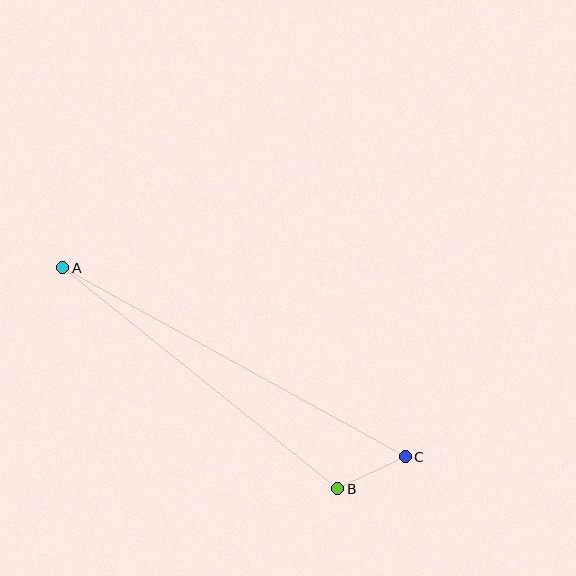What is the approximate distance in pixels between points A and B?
The distance between A and B is approximately 353 pixels.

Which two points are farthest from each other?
Points A and C are farthest from each other.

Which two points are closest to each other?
Points B and C are closest to each other.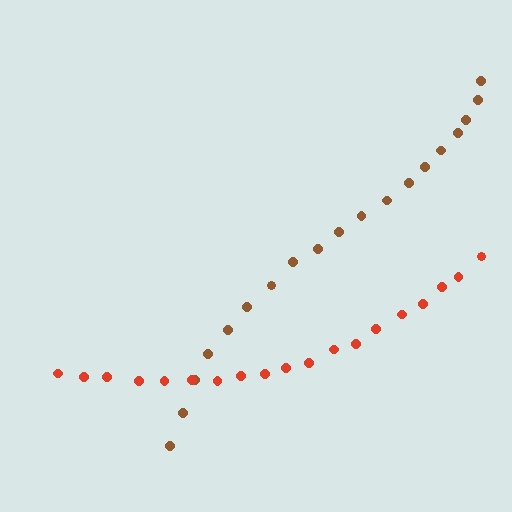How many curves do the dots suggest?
There are 2 distinct paths.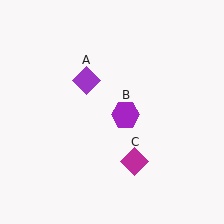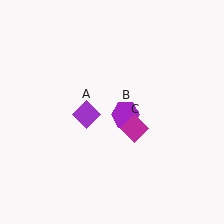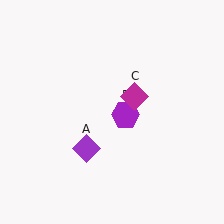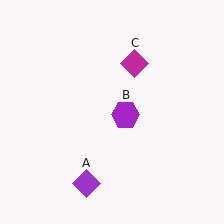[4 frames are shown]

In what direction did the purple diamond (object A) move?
The purple diamond (object A) moved down.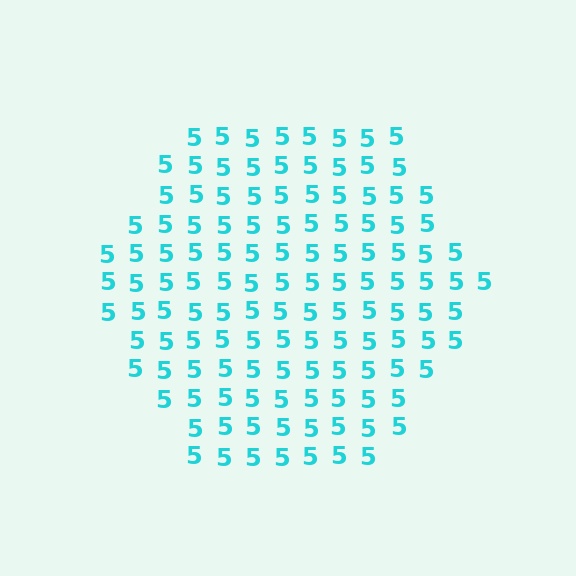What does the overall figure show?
The overall figure shows a hexagon.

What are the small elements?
The small elements are digit 5's.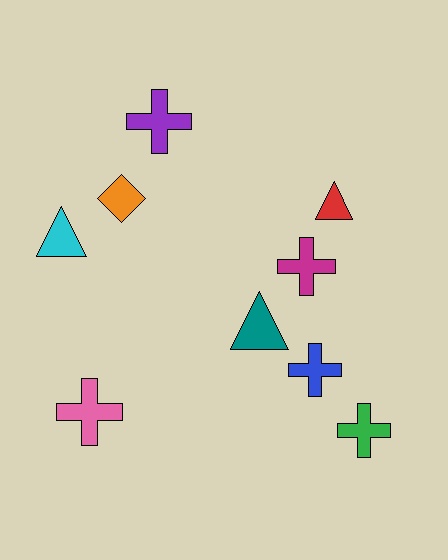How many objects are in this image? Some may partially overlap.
There are 9 objects.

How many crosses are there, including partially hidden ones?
There are 5 crosses.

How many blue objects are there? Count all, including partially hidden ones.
There is 1 blue object.